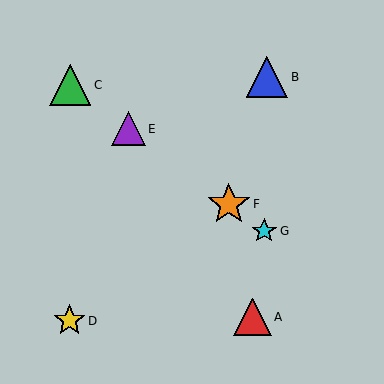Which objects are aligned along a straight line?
Objects C, E, F, G are aligned along a straight line.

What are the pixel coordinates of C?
Object C is at (70, 85).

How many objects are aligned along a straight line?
4 objects (C, E, F, G) are aligned along a straight line.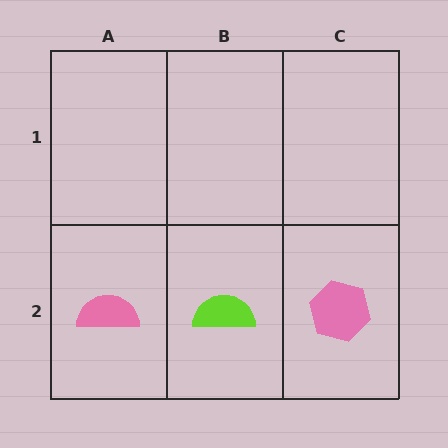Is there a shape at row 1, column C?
No, that cell is empty.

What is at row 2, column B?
A lime semicircle.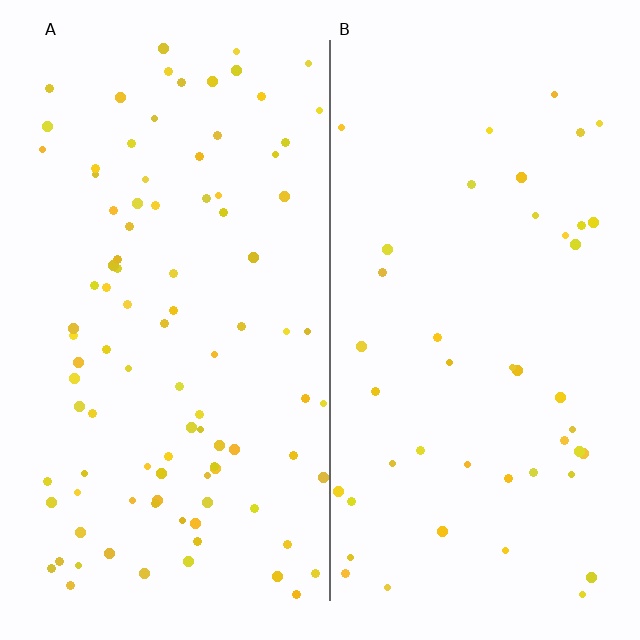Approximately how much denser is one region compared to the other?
Approximately 2.2× — region A over region B.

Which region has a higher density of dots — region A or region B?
A (the left).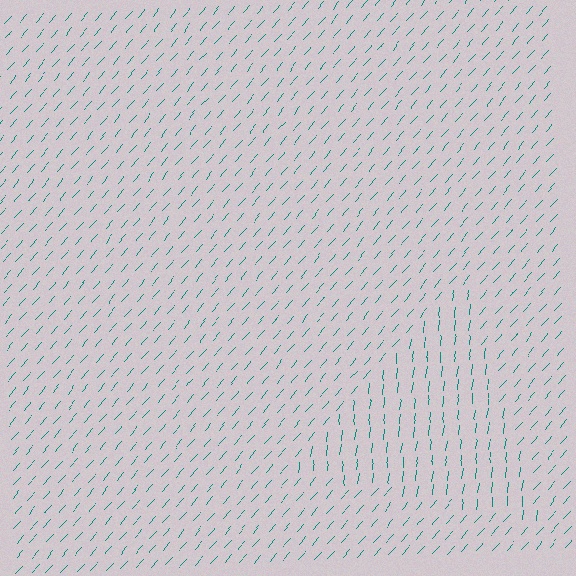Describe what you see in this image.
The image is filled with small teal line segments. A triangle region in the image has lines oriented differently from the surrounding lines, creating a visible texture boundary.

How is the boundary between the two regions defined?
The boundary is defined purely by a change in line orientation (approximately 35 degrees difference). All lines are the same color and thickness.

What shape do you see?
I see a triangle.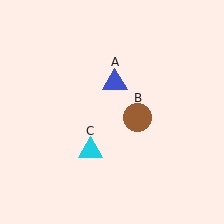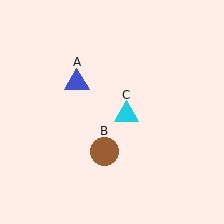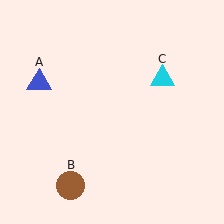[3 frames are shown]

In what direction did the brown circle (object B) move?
The brown circle (object B) moved down and to the left.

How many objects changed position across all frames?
3 objects changed position: blue triangle (object A), brown circle (object B), cyan triangle (object C).